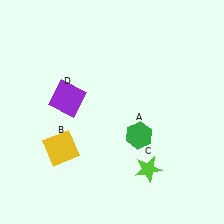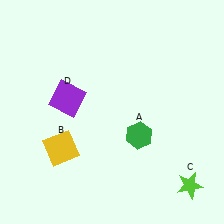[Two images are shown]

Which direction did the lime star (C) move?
The lime star (C) moved right.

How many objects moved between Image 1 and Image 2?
1 object moved between the two images.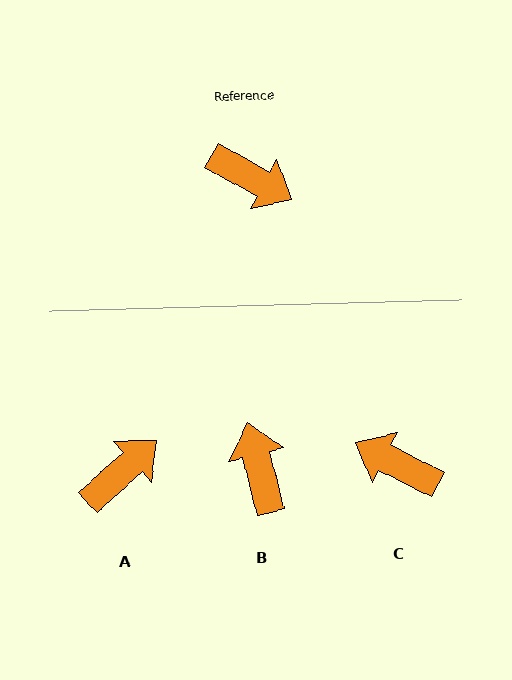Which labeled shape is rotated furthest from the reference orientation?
C, about 178 degrees away.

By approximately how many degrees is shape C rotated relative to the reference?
Approximately 178 degrees clockwise.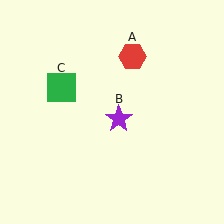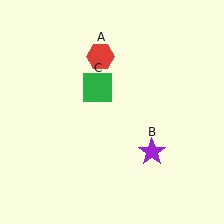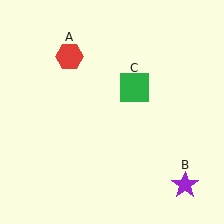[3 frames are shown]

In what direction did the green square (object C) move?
The green square (object C) moved right.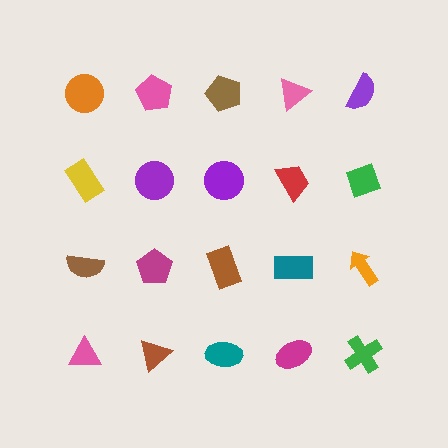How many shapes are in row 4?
5 shapes.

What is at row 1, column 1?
An orange circle.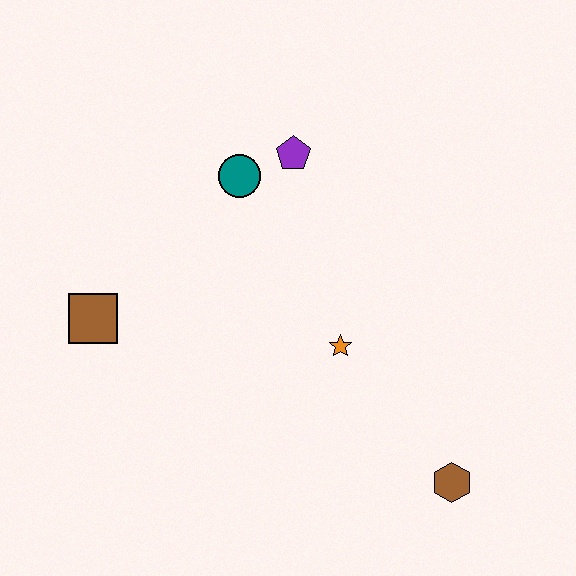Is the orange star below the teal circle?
Yes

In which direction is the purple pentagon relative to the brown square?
The purple pentagon is to the right of the brown square.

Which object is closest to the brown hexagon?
The orange star is closest to the brown hexagon.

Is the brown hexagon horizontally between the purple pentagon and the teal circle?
No